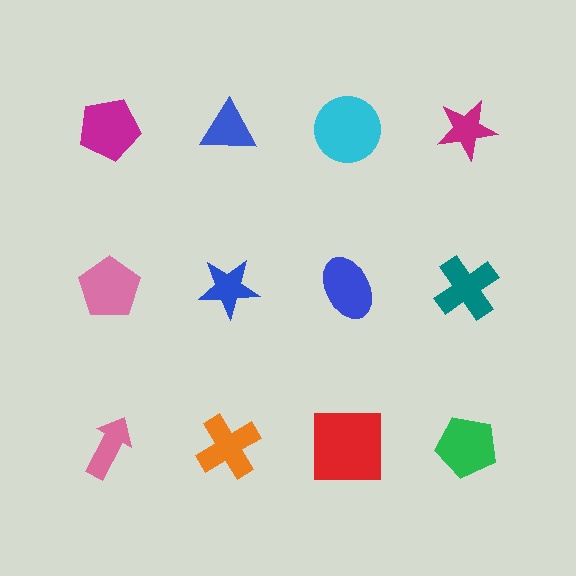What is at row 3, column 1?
A pink arrow.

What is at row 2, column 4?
A teal cross.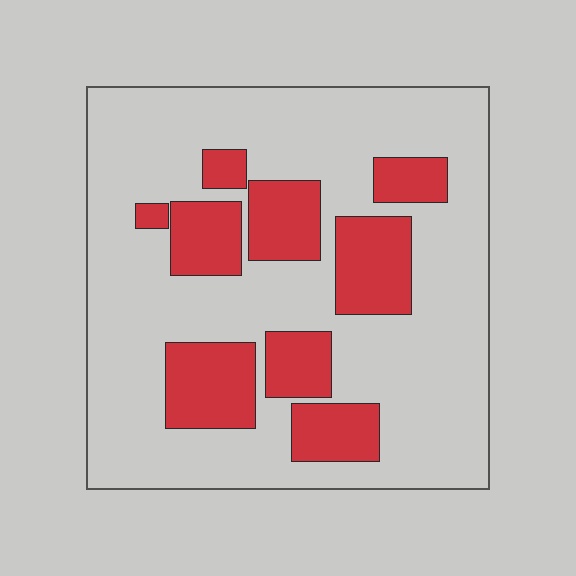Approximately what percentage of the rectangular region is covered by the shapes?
Approximately 25%.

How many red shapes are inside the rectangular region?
9.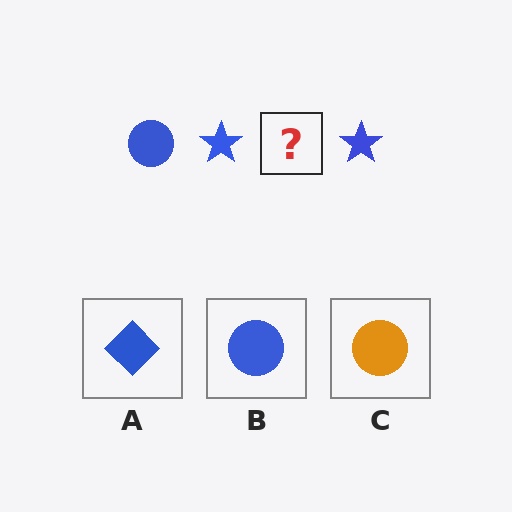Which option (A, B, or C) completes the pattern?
B.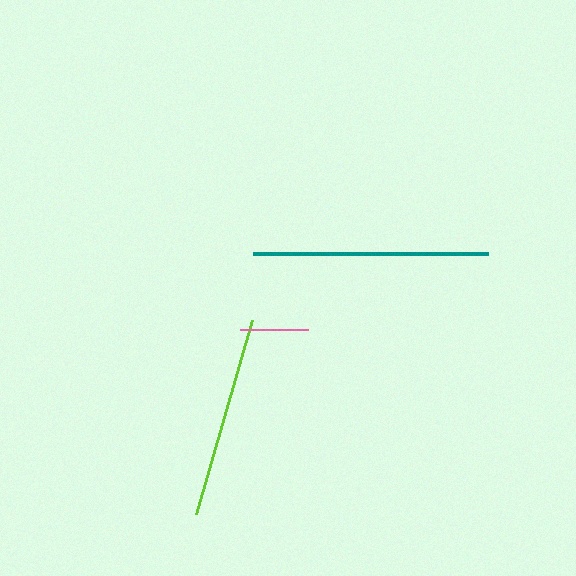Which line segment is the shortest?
The pink line is the shortest at approximately 68 pixels.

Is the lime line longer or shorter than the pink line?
The lime line is longer than the pink line.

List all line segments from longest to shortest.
From longest to shortest: teal, lime, pink.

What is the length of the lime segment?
The lime segment is approximately 202 pixels long.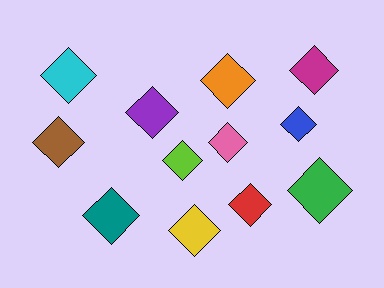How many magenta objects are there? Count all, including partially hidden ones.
There is 1 magenta object.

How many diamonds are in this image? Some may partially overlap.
There are 12 diamonds.